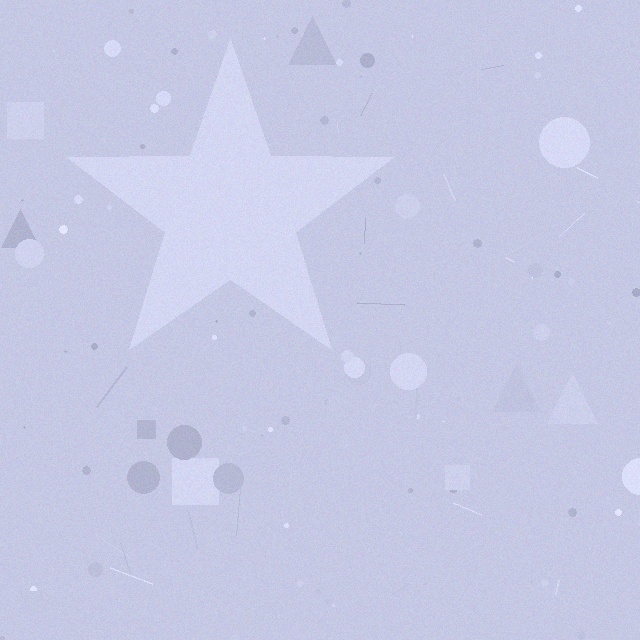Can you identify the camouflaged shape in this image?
The camouflaged shape is a star.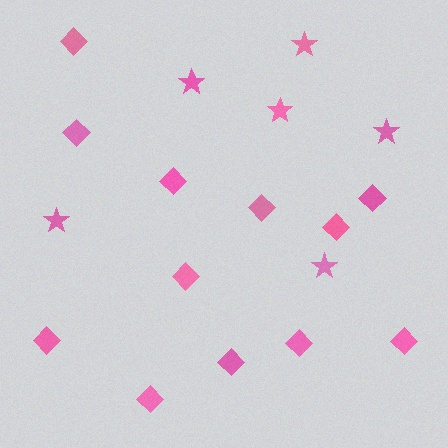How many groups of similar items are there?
There are 2 groups: one group of diamonds (12) and one group of stars (6).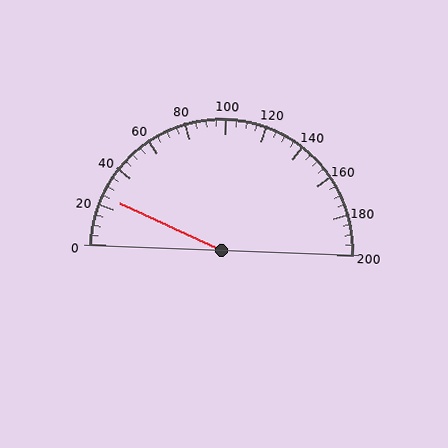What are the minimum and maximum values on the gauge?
The gauge ranges from 0 to 200.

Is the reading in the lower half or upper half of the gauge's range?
The reading is in the lower half of the range (0 to 200).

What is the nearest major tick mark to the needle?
The nearest major tick mark is 20.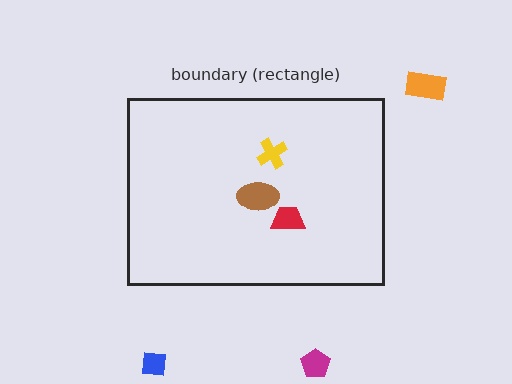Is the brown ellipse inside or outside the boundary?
Inside.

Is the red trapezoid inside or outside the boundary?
Inside.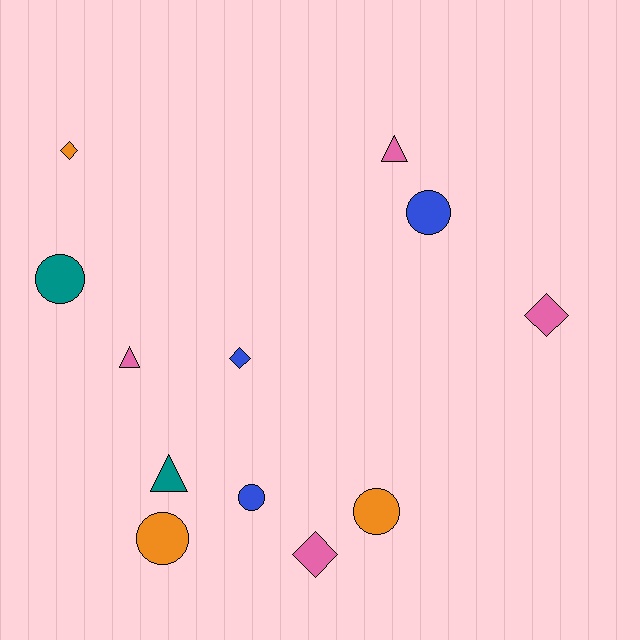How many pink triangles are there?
There are 2 pink triangles.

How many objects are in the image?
There are 12 objects.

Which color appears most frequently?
Pink, with 4 objects.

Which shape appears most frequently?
Circle, with 5 objects.